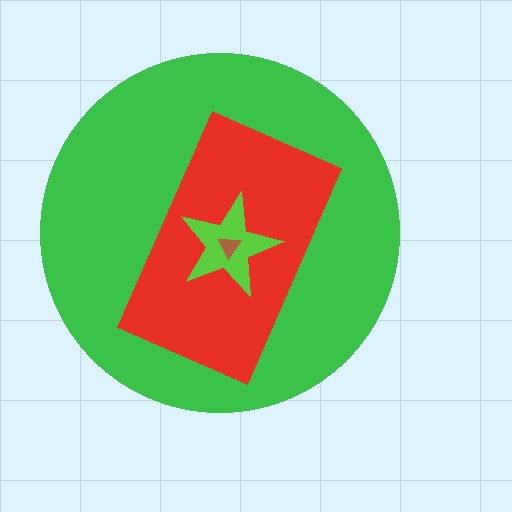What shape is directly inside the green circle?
The red rectangle.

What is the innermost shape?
The brown triangle.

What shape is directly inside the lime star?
The brown triangle.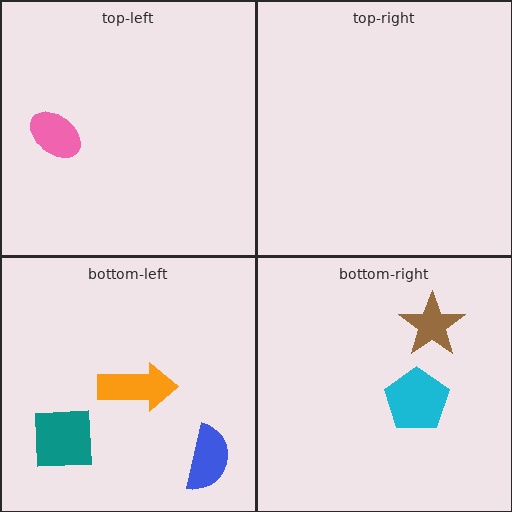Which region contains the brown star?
The bottom-right region.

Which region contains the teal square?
The bottom-left region.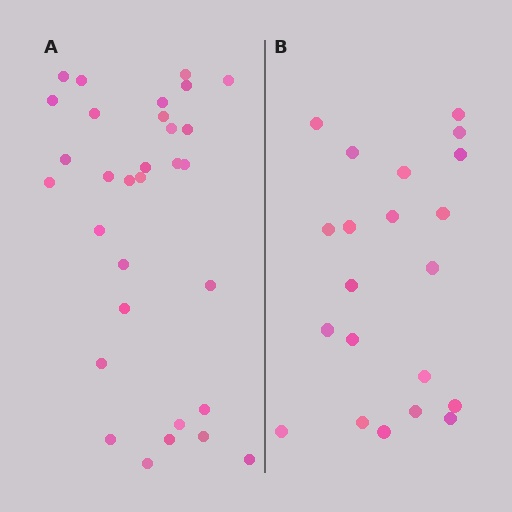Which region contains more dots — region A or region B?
Region A (the left region) has more dots.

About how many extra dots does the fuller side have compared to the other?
Region A has roughly 10 or so more dots than region B.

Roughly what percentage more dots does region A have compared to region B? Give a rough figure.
About 50% more.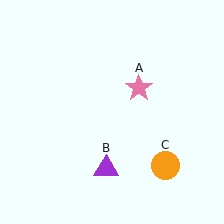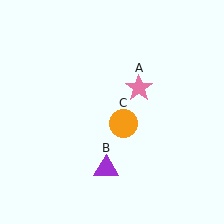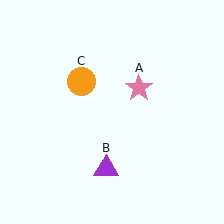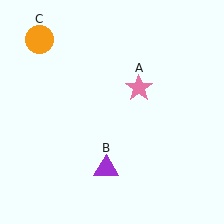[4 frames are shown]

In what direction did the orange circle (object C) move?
The orange circle (object C) moved up and to the left.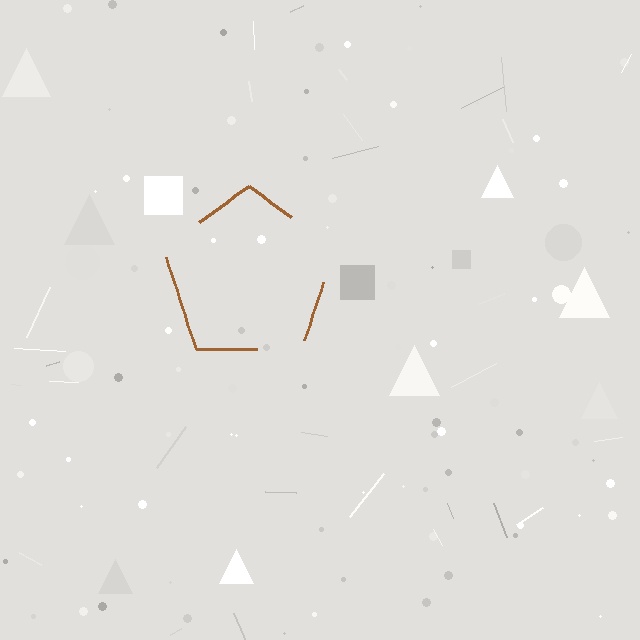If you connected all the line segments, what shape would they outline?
They would outline a pentagon.